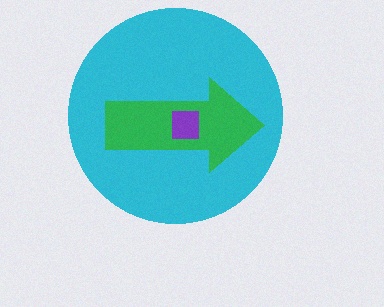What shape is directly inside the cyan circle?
The green arrow.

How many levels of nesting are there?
3.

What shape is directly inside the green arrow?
The purple square.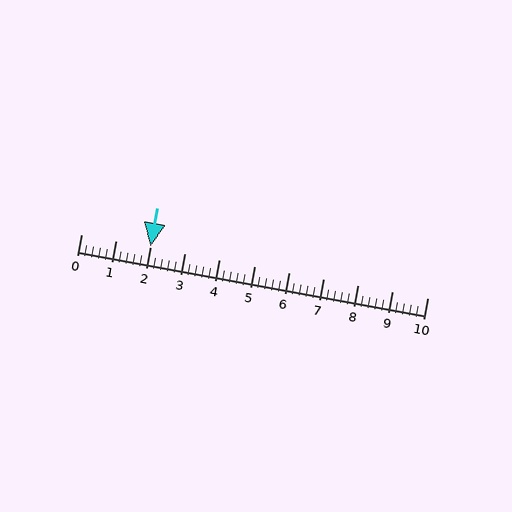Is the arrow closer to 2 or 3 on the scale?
The arrow is closer to 2.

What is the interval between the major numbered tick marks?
The major tick marks are spaced 1 units apart.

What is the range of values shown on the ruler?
The ruler shows values from 0 to 10.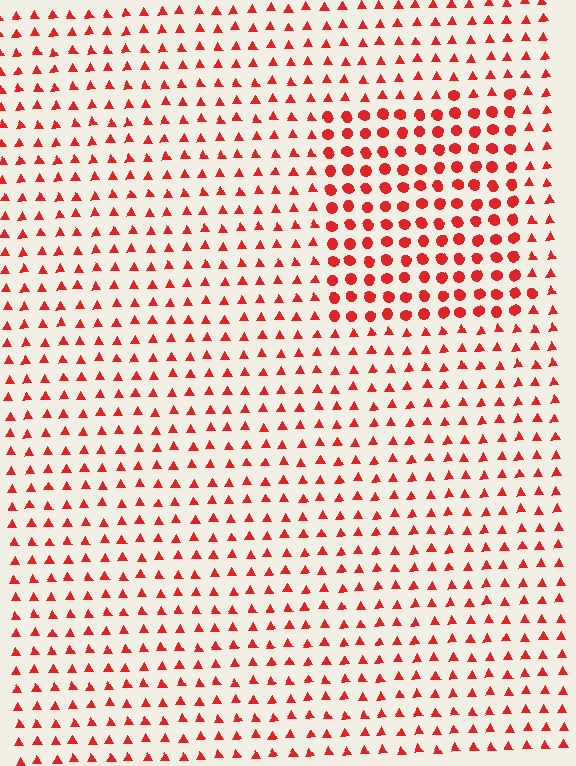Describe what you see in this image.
The image is filled with small red elements arranged in a uniform grid. A rectangle-shaped region contains circles, while the surrounding area contains triangles. The boundary is defined purely by the change in element shape.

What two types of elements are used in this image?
The image uses circles inside the rectangle region and triangles outside it.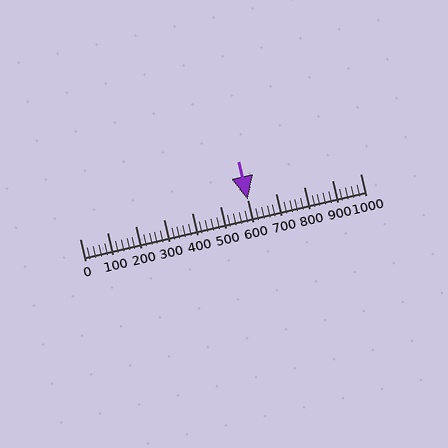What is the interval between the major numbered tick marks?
The major tick marks are spaced 100 units apart.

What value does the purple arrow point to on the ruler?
The purple arrow points to approximately 600.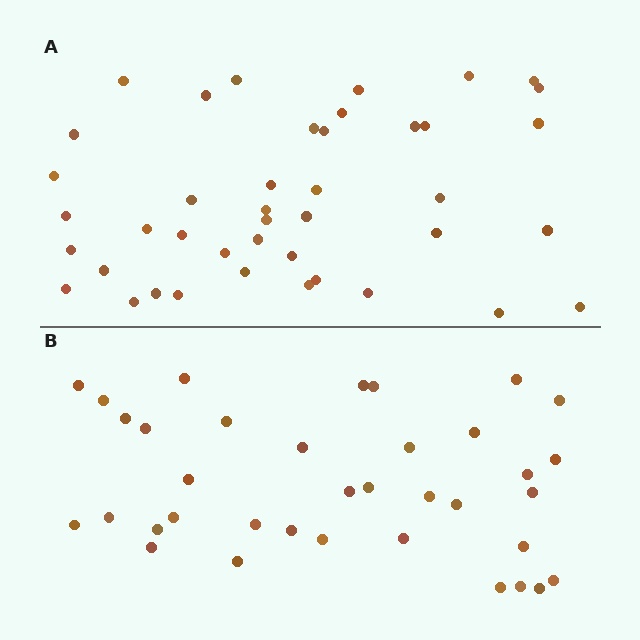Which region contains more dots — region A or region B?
Region A (the top region) has more dots.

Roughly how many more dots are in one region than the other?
Region A has about 6 more dots than region B.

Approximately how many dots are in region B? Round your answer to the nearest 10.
About 40 dots. (The exact count is 36, which rounds to 40.)